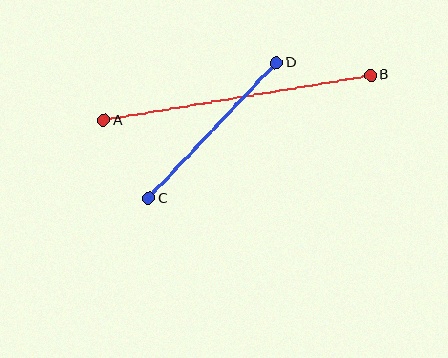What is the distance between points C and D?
The distance is approximately 186 pixels.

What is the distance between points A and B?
The distance is approximately 270 pixels.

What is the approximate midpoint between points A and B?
The midpoint is at approximately (237, 98) pixels.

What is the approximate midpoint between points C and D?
The midpoint is at approximately (212, 130) pixels.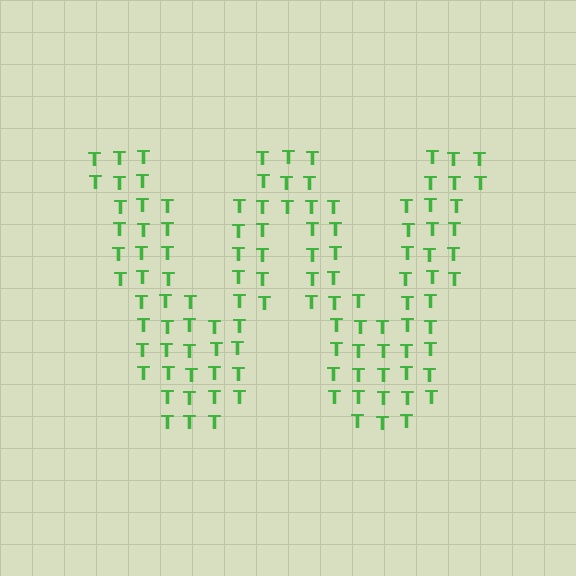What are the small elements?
The small elements are letter T's.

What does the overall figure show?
The overall figure shows the letter W.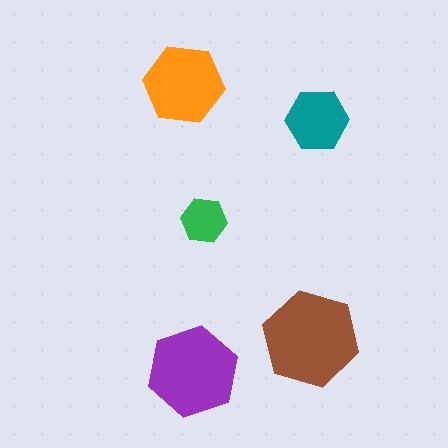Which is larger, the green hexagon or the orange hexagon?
The orange one.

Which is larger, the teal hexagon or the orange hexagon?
The orange one.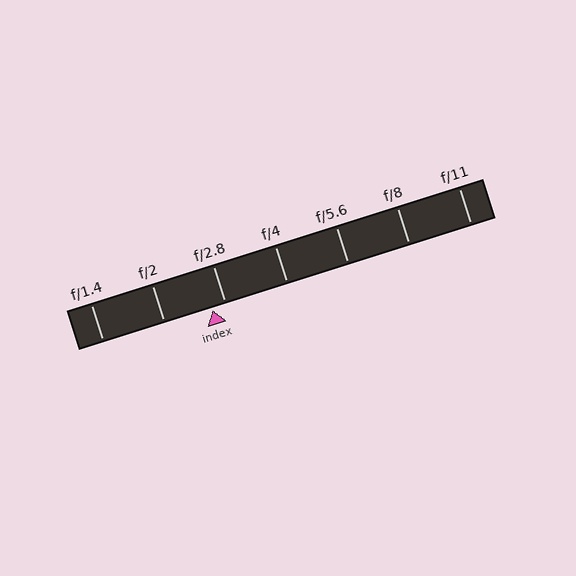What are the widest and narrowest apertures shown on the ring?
The widest aperture shown is f/1.4 and the narrowest is f/11.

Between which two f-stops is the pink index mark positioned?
The index mark is between f/2 and f/2.8.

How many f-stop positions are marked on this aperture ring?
There are 7 f-stop positions marked.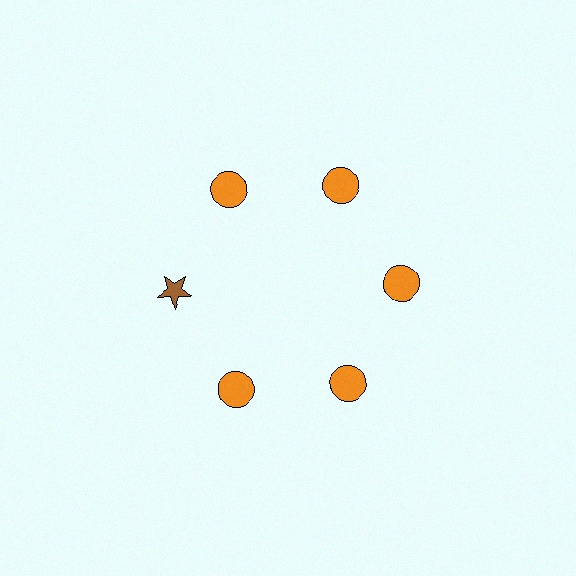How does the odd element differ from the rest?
It differs in both color (brown instead of orange) and shape (star instead of circle).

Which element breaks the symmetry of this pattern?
The brown star at roughly the 9 o'clock position breaks the symmetry. All other shapes are orange circles.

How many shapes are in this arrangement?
There are 6 shapes arranged in a ring pattern.